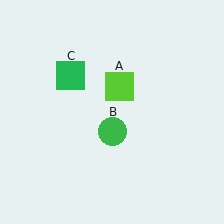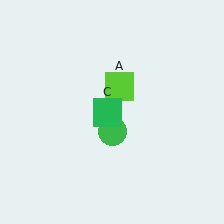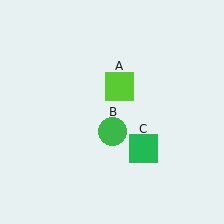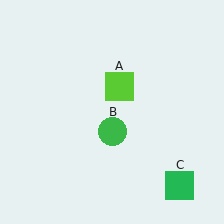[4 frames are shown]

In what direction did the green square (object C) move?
The green square (object C) moved down and to the right.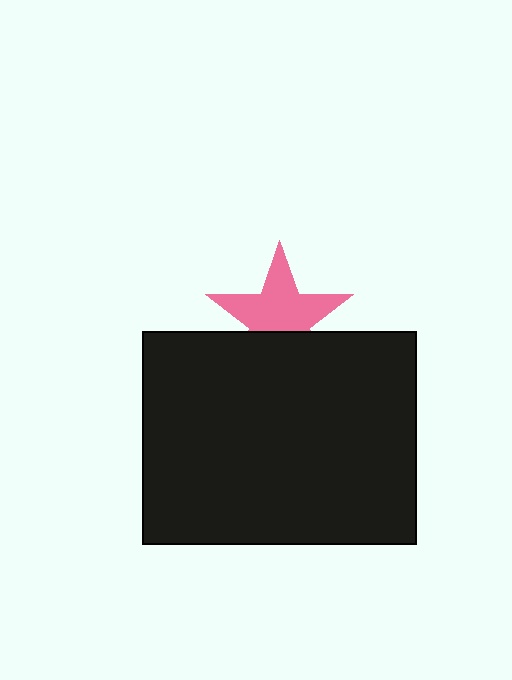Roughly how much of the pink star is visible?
Most of it is visible (roughly 67%).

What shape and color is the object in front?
The object in front is a black rectangle.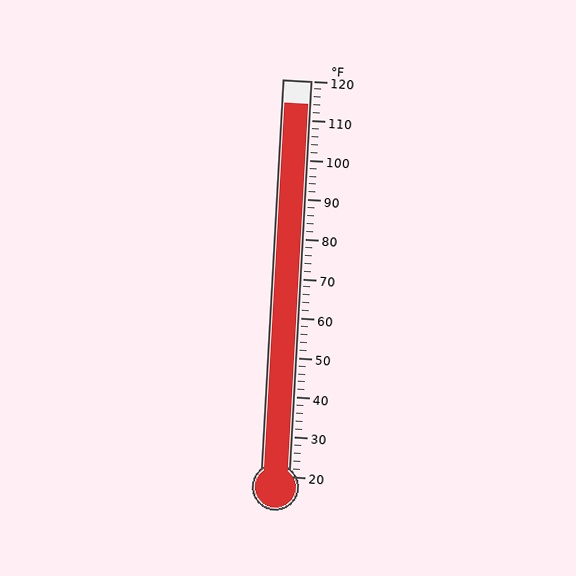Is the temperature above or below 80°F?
The temperature is above 80°F.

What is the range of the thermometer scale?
The thermometer scale ranges from 20°F to 120°F.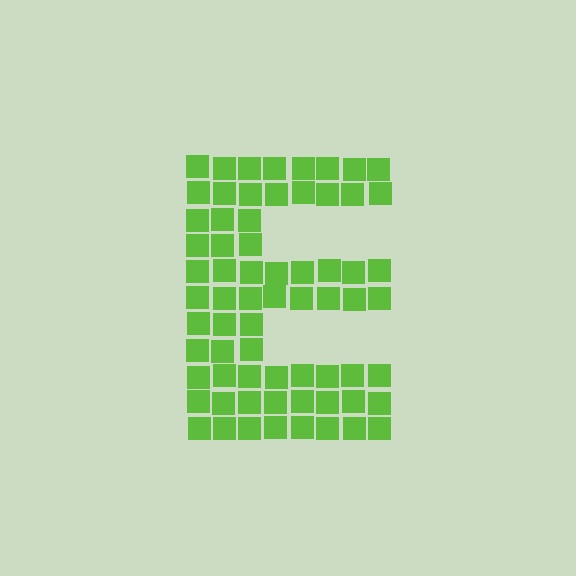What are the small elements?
The small elements are squares.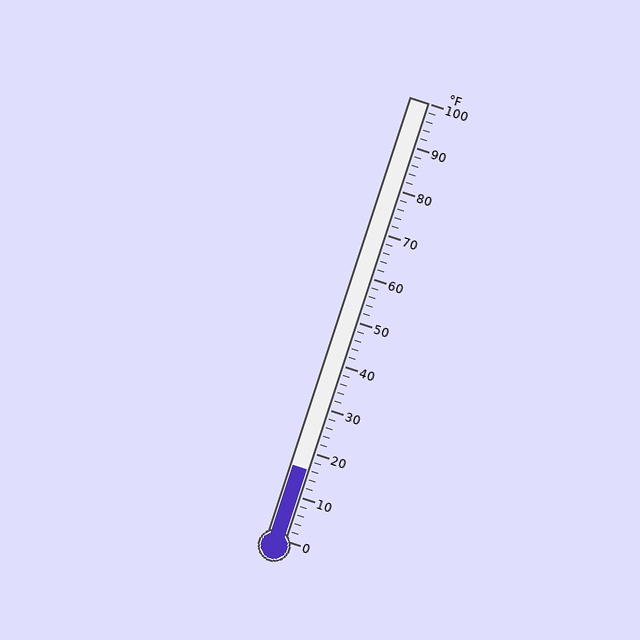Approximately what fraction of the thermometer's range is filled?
The thermometer is filled to approximately 15% of its range.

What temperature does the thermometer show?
The thermometer shows approximately 16°F.